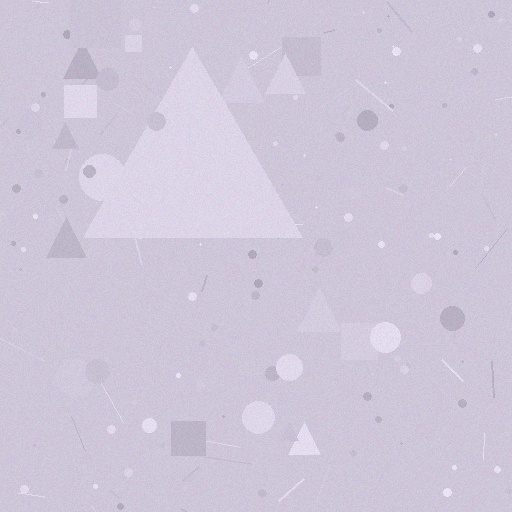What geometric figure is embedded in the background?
A triangle is embedded in the background.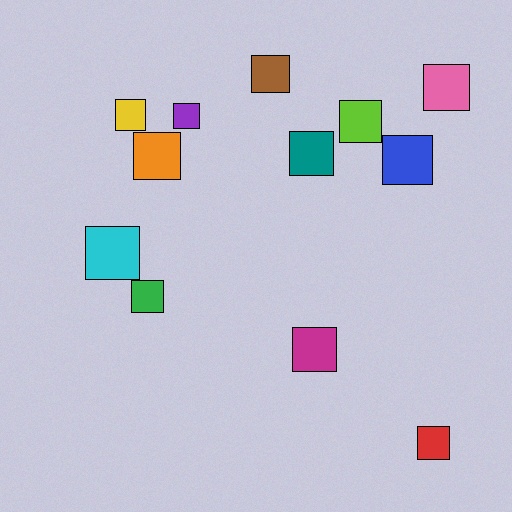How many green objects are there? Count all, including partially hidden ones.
There is 1 green object.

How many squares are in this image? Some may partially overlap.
There are 12 squares.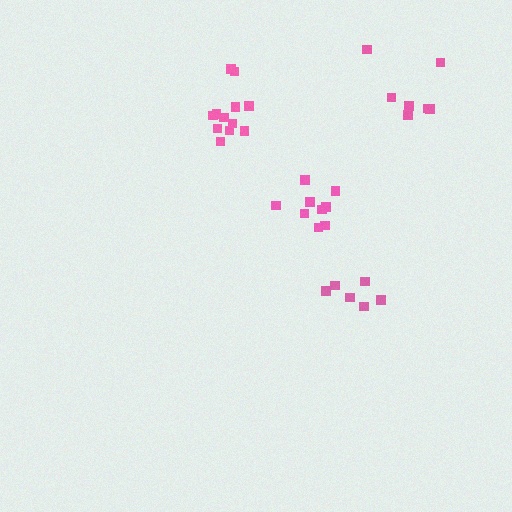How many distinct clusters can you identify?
There are 4 distinct clusters.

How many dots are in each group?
Group 1: 6 dots, Group 2: 12 dots, Group 3: 9 dots, Group 4: 7 dots (34 total).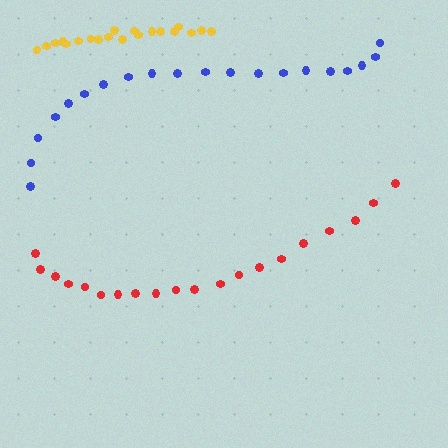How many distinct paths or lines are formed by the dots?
There are 3 distinct paths.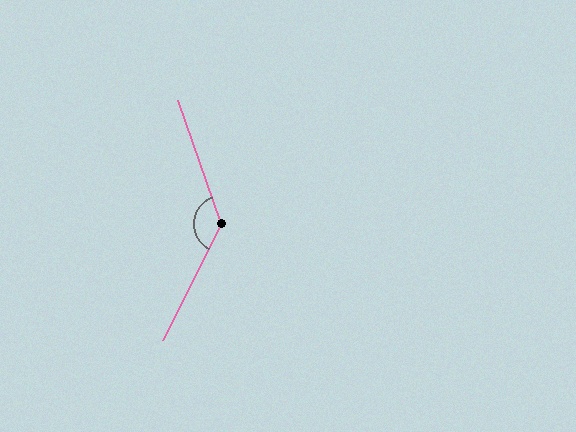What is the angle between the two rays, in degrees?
Approximately 134 degrees.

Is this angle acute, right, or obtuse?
It is obtuse.